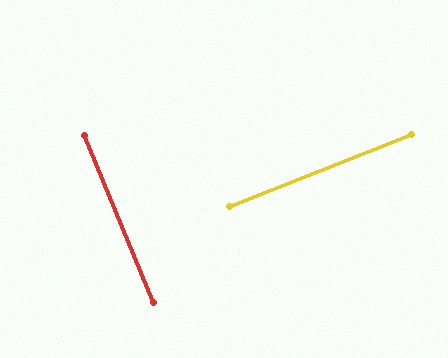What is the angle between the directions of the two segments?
Approximately 90 degrees.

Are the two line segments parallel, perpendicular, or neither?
Perpendicular — they meet at approximately 90°.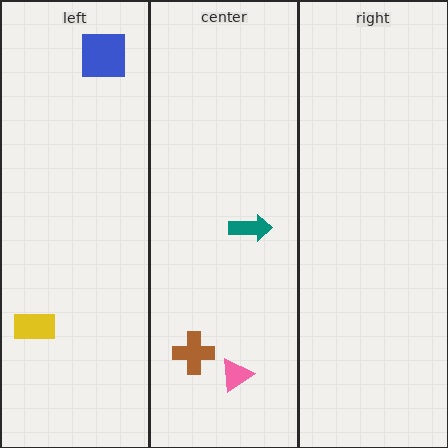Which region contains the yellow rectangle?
The left region.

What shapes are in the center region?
The teal arrow, the pink triangle, the brown cross.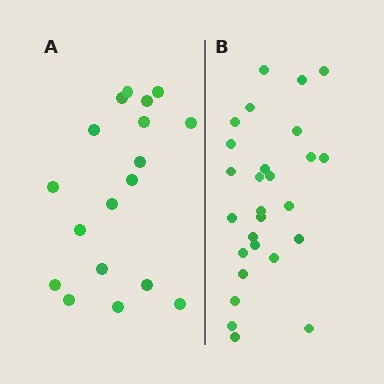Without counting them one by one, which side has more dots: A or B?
Region B (the right region) has more dots.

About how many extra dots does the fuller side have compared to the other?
Region B has roughly 8 or so more dots than region A.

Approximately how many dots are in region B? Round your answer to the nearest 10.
About 30 dots. (The exact count is 27, which rounds to 30.)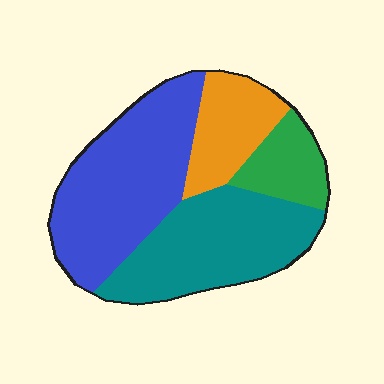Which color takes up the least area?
Green, at roughly 10%.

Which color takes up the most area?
Blue, at roughly 40%.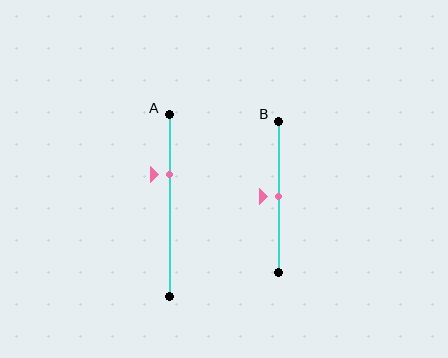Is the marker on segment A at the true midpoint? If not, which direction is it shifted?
No, the marker on segment A is shifted upward by about 17% of the segment length.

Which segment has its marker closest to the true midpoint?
Segment B has its marker closest to the true midpoint.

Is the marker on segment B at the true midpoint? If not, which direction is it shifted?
Yes, the marker on segment B is at the true midpoint.